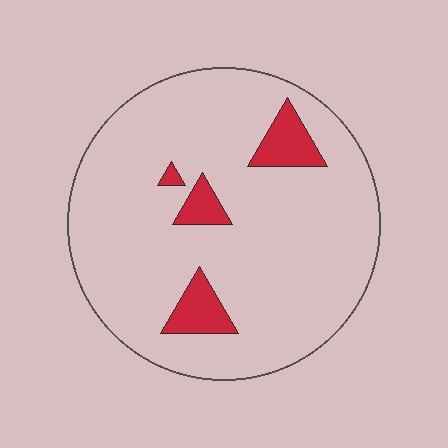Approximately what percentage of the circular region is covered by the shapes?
Approximately 10%.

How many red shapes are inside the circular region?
4.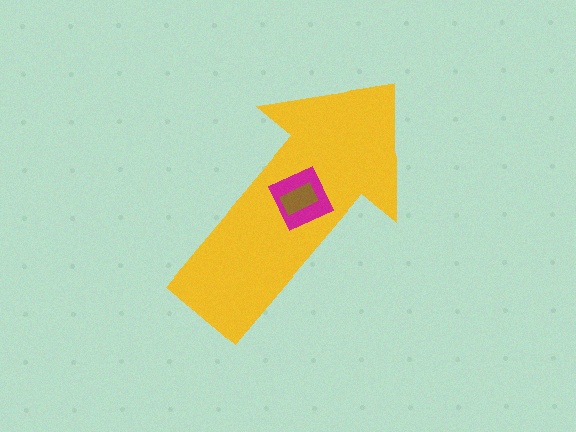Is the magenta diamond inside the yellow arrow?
Yes.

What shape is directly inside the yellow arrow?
The magenta diamond.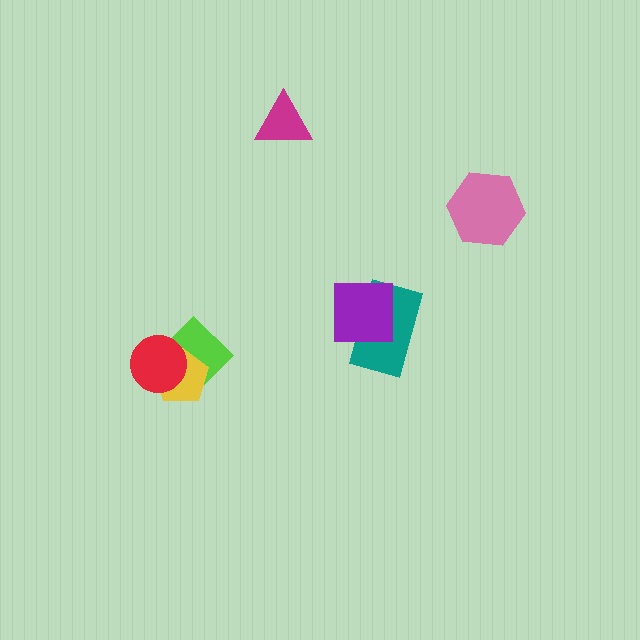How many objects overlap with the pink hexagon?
0 objects overlap with the pink hexagon.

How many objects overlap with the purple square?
1 object overlaps with the purple square.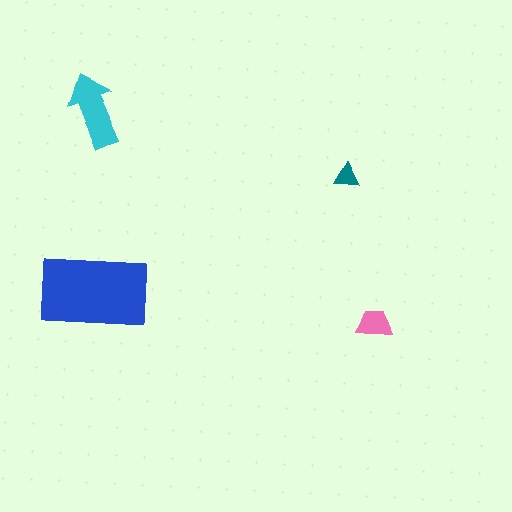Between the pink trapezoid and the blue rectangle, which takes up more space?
The blue rectangle.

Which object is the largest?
The blue rectangle.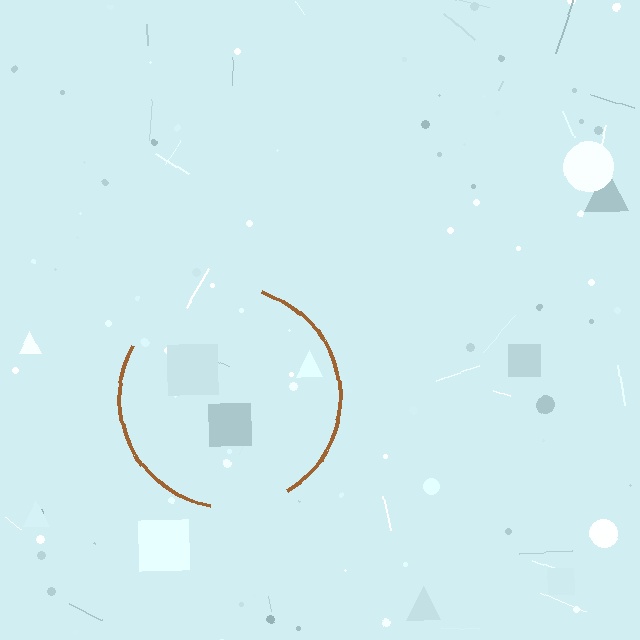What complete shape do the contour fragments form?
The contour fragments form a circle.